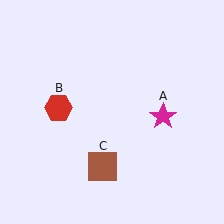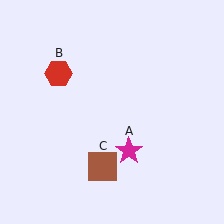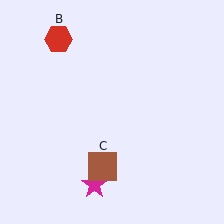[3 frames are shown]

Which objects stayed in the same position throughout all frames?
Brown square (object C) remained stationary.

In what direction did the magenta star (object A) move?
The magenta star (object A) moved down and to the left.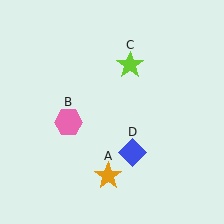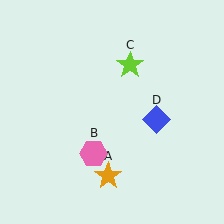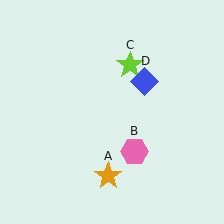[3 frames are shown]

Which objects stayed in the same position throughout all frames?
Orange star (object A) and lime star (object C) remained stationary.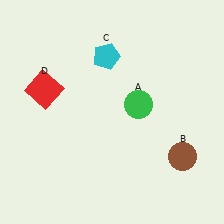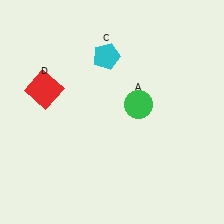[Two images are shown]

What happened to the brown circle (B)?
The brown circle (B) was removed in Image 2. It was in the bottom-right area of Image 1.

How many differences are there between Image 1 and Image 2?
There is 1 difference between the two images.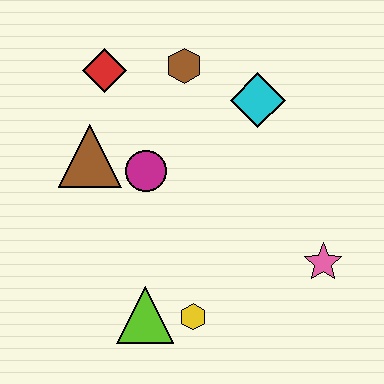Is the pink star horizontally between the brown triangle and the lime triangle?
No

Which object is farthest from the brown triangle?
The pink star is farthest from the brown triangle.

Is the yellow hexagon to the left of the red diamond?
No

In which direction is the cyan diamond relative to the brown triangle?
The cyan diamond is to the right of the brown triangle.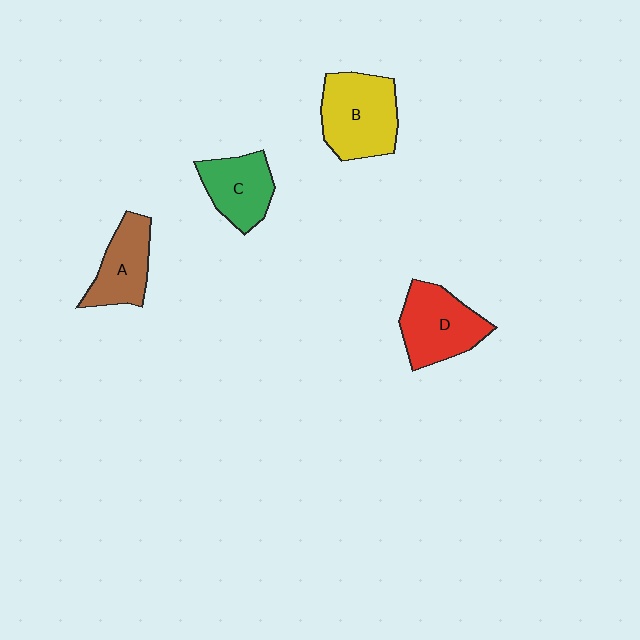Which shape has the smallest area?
Shape A (brown).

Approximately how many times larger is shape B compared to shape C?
Approximately 1.4 times.